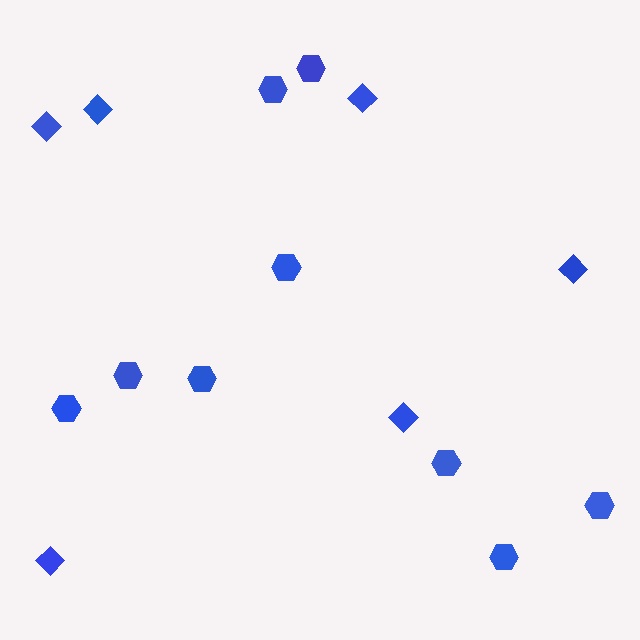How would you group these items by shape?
There are 2 groups: one group of hexagons (9) and one group of diamonds (6).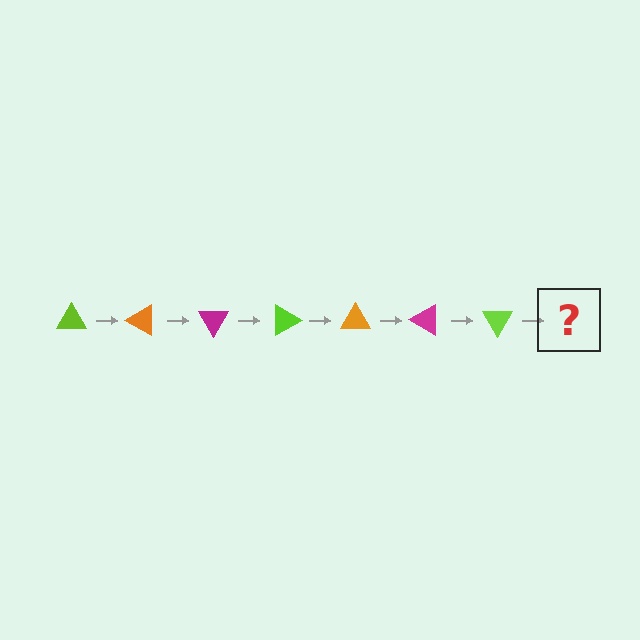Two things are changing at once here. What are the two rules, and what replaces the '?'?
The two rules are that it rotates 30 degrees each step and the color cycles through lime, orange, and magenta. The '?' should be an orange triangle, rotated 210 degrees from the start.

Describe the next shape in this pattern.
It should be an orange triangle, rotated 210 degrees from the start.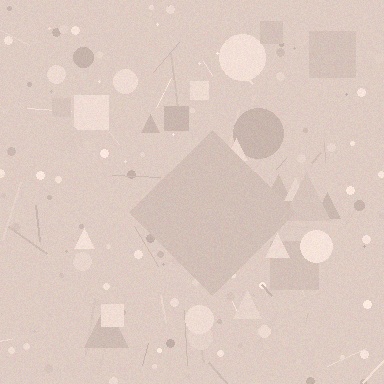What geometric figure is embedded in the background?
A diamond is embedded in the background.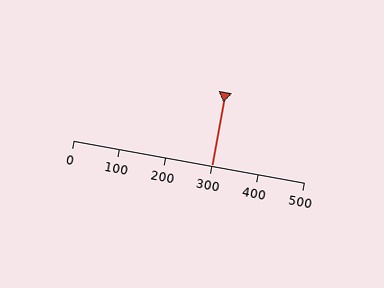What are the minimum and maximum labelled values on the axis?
The axis runs from 0 to 500.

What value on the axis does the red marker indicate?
The marker indicates approximately 300.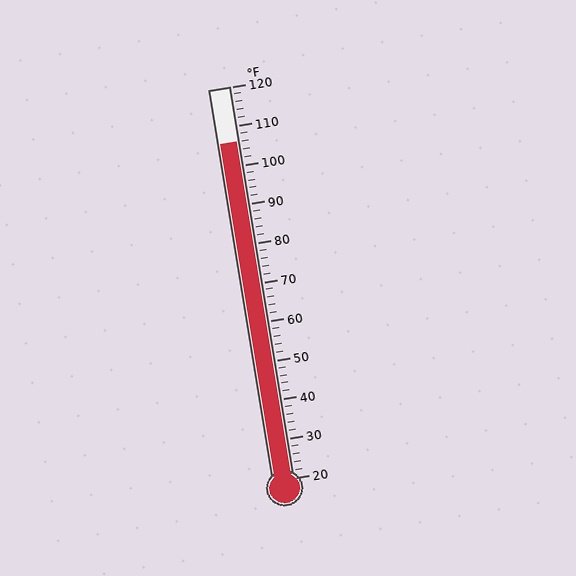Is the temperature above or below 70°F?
The temperature is above 70°F.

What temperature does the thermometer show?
The thermometer shows approximately 106°F.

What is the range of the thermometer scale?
The thermometer scale ranges from 20°F to 120°F.